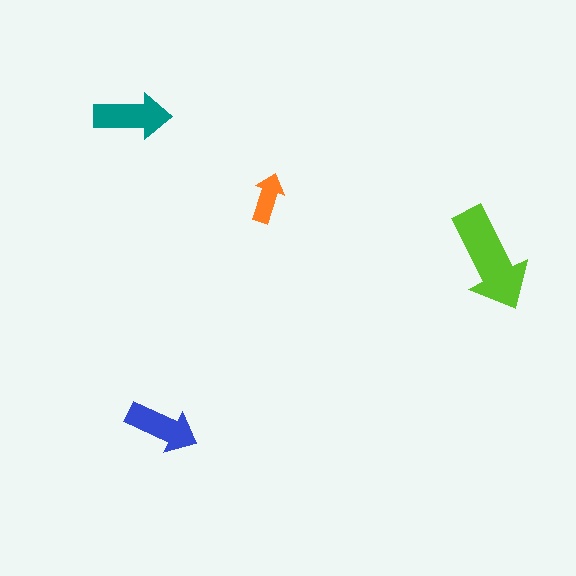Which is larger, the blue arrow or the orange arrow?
The blue one.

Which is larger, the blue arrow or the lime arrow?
The lime one.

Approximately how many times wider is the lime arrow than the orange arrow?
About 2 times wider.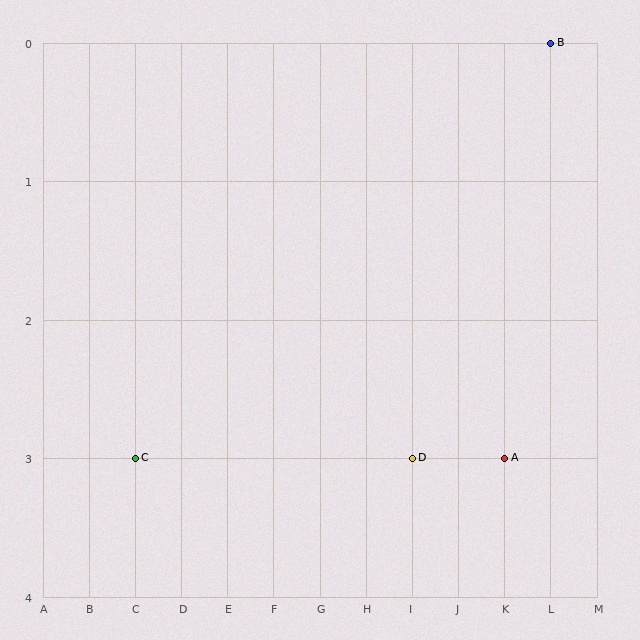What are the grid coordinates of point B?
Point B is at grid coordinates (L, 0).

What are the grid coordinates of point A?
Point A is at grid coordinates (K, 3).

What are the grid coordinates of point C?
Point C is at grid coordinates (C, 3).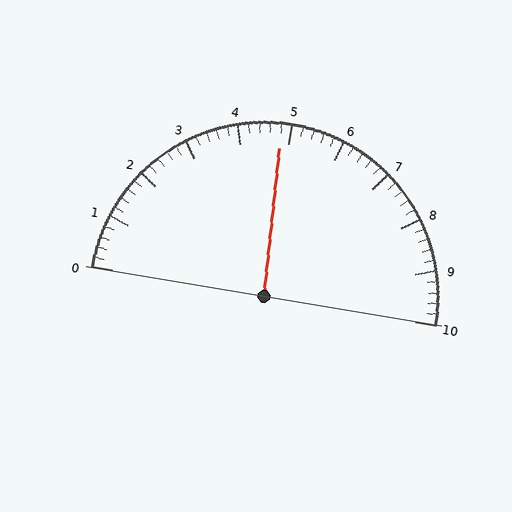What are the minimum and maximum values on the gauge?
The gauge ranges from 0 to 10.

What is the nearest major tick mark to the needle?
The nearest major tick mark is 5.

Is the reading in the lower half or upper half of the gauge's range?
The reading is in the lower half of the range (0 to 10).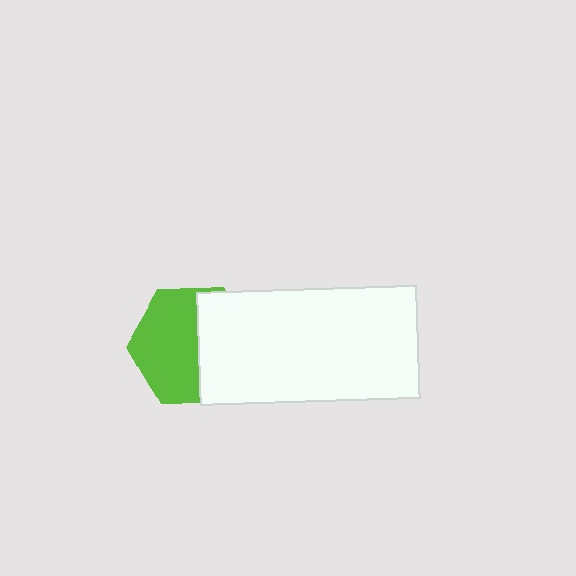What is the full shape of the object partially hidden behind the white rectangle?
The partially hidden object is a lime hexagon.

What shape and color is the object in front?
The object in front is a white rectangle.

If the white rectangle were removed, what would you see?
You would see the complete lime hexagon.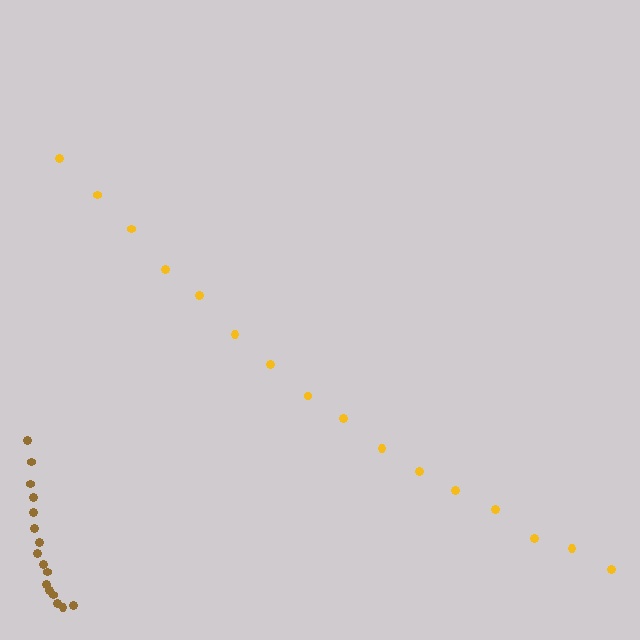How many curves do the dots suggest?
There are 2 distinct paths.